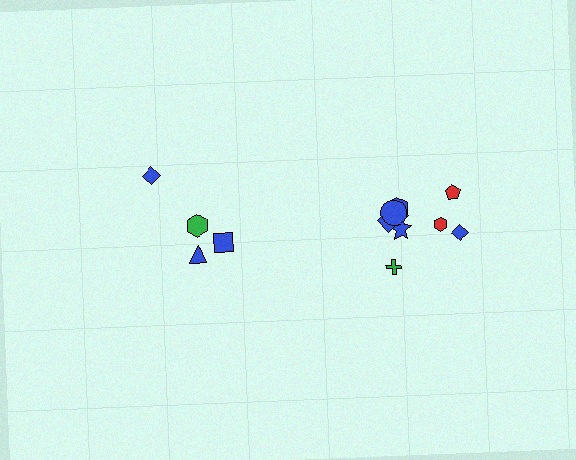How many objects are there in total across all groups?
There are 12 objects.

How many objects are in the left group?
There are 4 objects.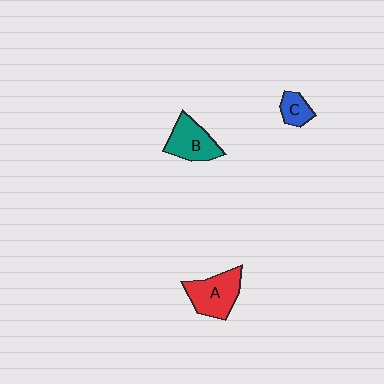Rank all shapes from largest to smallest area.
From largest to smallest: A (red), B (teal), C (blue).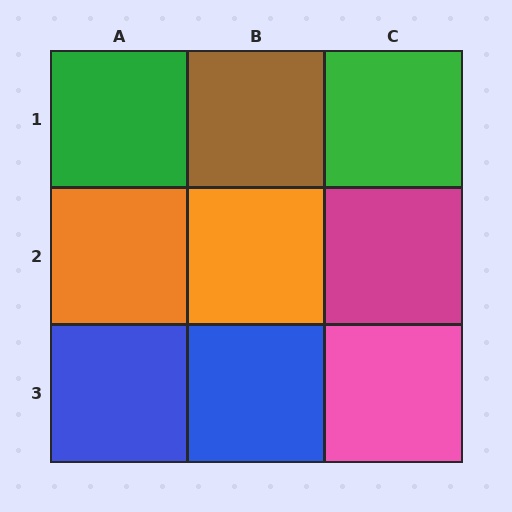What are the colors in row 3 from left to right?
Blue, blue, pink.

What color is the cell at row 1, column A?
Green.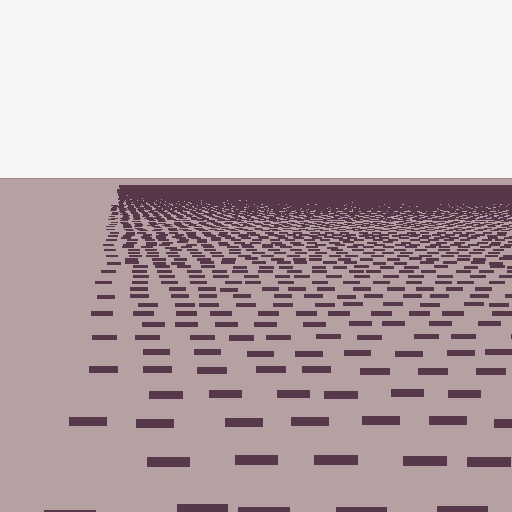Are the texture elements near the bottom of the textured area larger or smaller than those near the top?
Larger. Near the bottom, elements are closer to the viewer and appear at a bigger on-screen size.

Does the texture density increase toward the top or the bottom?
Density increases toward the top.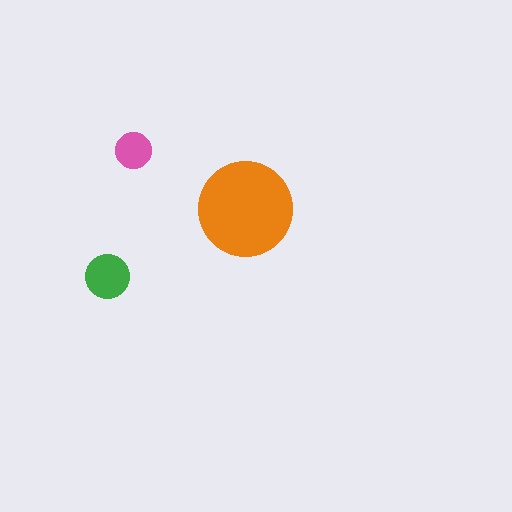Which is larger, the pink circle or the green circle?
The green one.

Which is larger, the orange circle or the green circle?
The orange one.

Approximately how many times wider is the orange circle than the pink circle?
About 2.5 times wider.